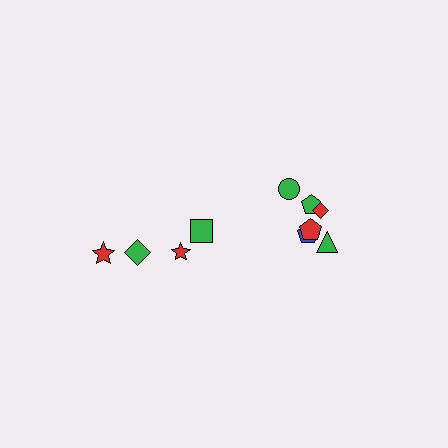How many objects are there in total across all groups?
There are 10 objects.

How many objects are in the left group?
There are 4 objects.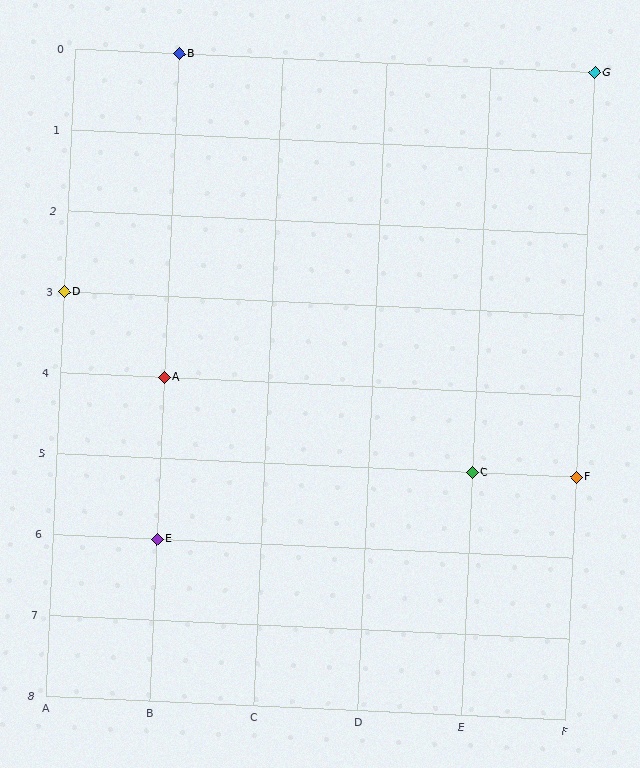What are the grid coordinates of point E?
Point E is at grid coordinates (B, 6).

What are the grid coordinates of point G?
Point G is at grid coordinates (F, 0).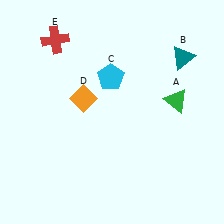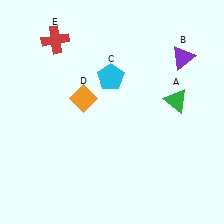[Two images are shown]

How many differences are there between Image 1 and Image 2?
There is 1 difference between the two images.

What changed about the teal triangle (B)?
In Image 1, B is teal. In Image 2, it changed to purple.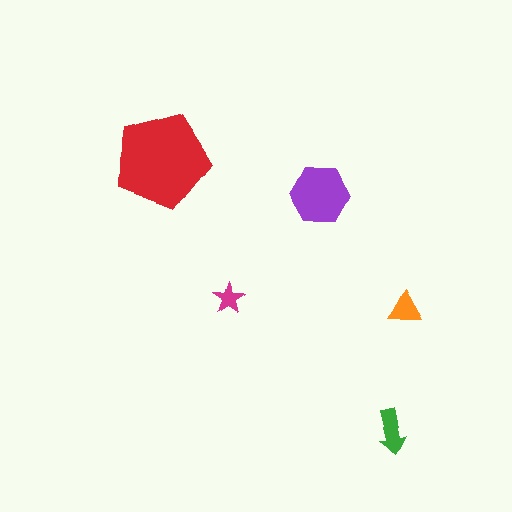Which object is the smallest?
The magenta star.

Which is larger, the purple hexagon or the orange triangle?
The purple hexagon.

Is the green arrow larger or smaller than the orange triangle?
Larger.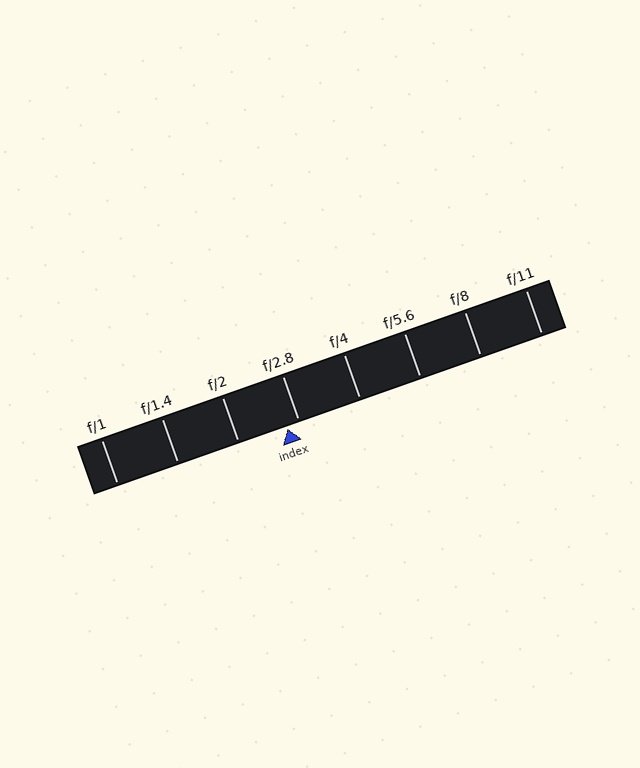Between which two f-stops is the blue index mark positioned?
The index mark is between f/2 and f/2.8.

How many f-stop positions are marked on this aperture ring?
There are 8 f-stop positions marked.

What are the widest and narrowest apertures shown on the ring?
The widest aperture shown is f/1 and the narrowest is f/11.